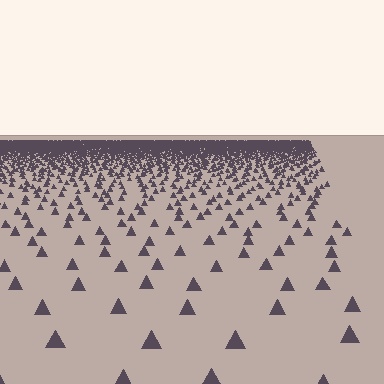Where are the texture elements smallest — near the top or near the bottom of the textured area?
Near the top.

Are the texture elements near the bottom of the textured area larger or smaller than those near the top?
Larger. Near the bottom, elements are closer to the viewer and appear at a bigger on-screen size.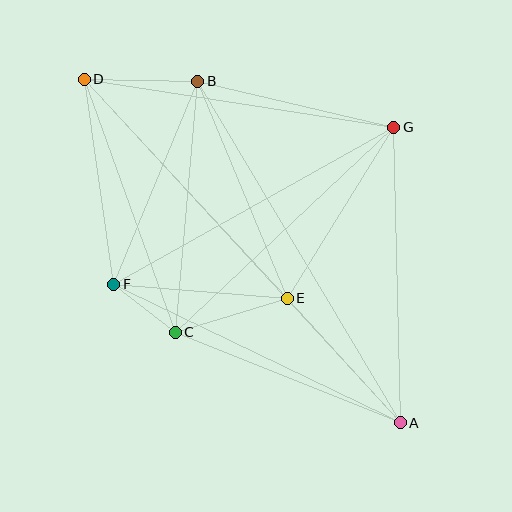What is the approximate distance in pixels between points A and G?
The distance between A and G is approximately 296 pixels.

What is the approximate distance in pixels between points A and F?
The distance between A and F is approximately 318 pixels.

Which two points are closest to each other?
Points C and F are closest to each other.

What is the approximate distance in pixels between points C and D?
The distance between C and D is approximately 269 pixels.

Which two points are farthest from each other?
Points A and D are farthest from each other.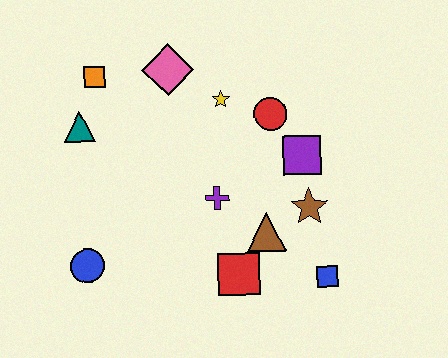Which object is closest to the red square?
The brown triangle is closest to the red square.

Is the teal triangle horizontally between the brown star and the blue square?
No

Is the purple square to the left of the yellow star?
No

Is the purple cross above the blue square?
Yes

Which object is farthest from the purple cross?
The orange square is farthest from the purple cross.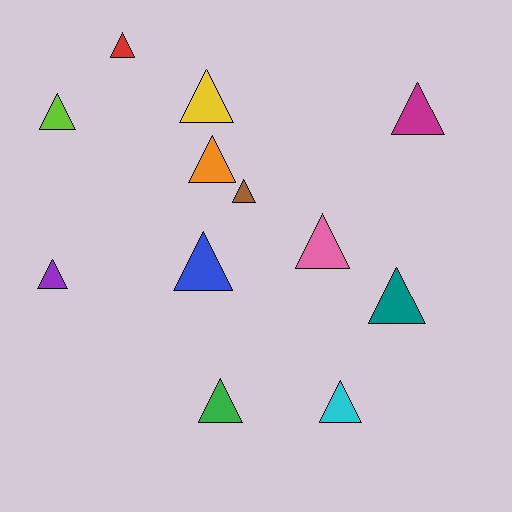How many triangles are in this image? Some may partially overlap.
There are 12 triangles.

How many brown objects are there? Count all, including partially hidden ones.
There is 1 brown object.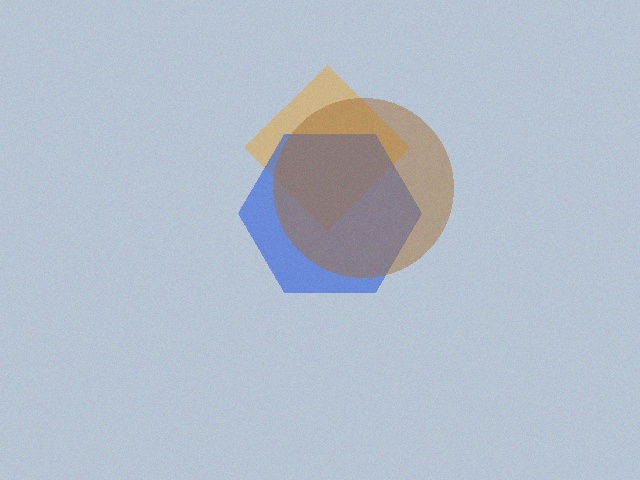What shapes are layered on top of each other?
The layered shapes are: an orange diamond, a blue hexagon, a brown circle.